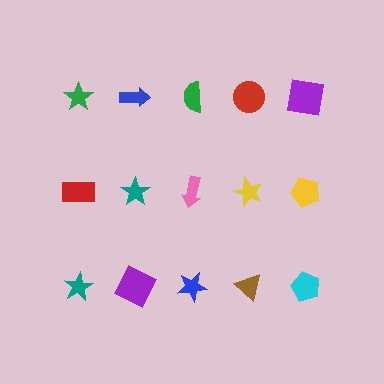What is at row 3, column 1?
A teal star.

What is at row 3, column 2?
A purple square.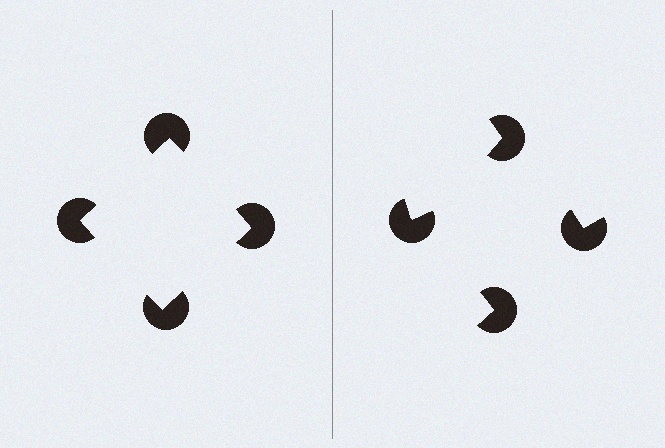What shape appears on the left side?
An illusory square.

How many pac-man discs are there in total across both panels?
8 — 4 on each side.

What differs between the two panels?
The pac-man discs are positioned identically on both sides; only the wedge orientations differ. On the left they align to a square; on the right they are misaligned.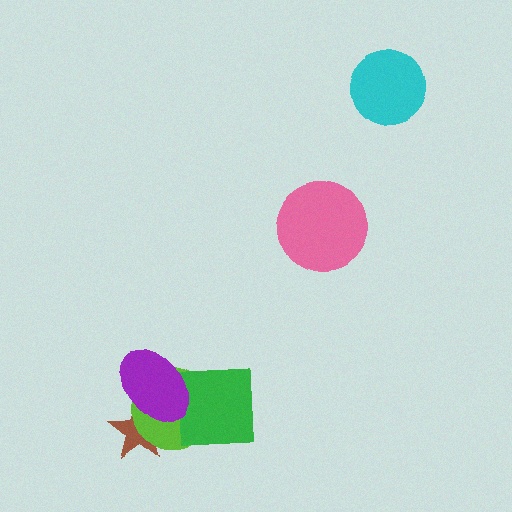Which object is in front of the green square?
The purple ellipse is in front of the green square.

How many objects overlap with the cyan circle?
0 objects overlap with the cyan circle.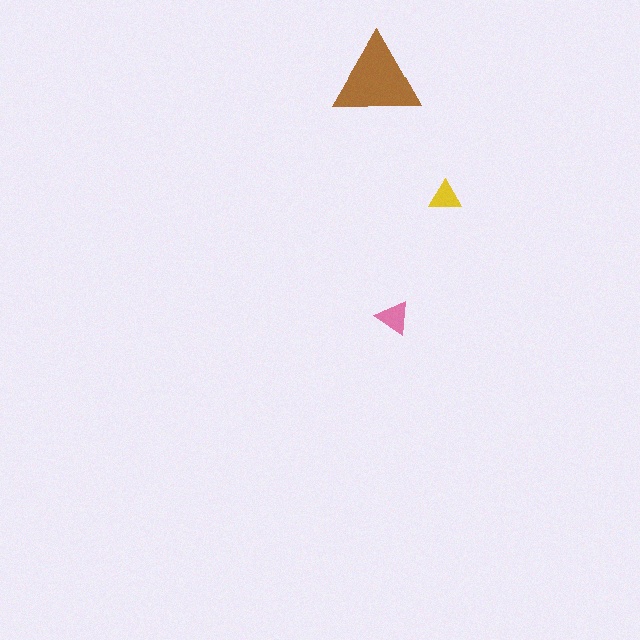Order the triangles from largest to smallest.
the brown one, the pink one, the yellow one.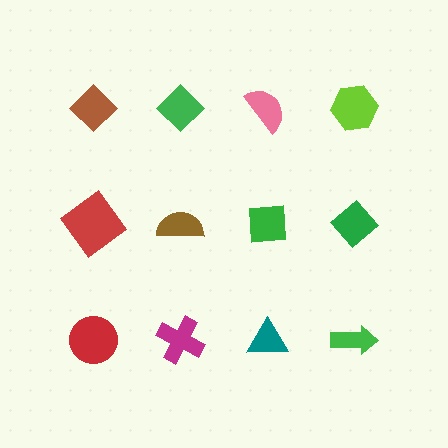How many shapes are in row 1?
4 shapes.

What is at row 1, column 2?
A green diamond.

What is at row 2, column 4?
A green diamond.